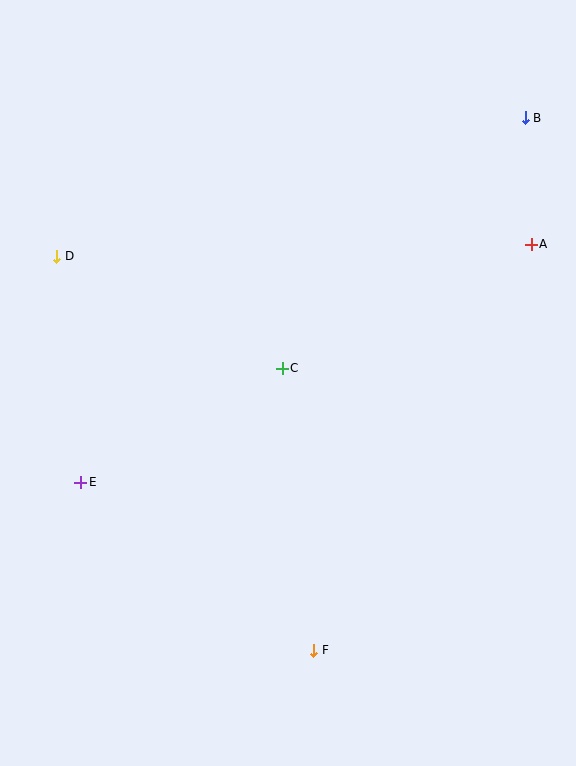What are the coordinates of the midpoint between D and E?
The midpoint between D and E is at (69, 369).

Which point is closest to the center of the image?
Point C at (282, 368) is closest to the center.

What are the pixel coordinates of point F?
Point F is at (314, 650).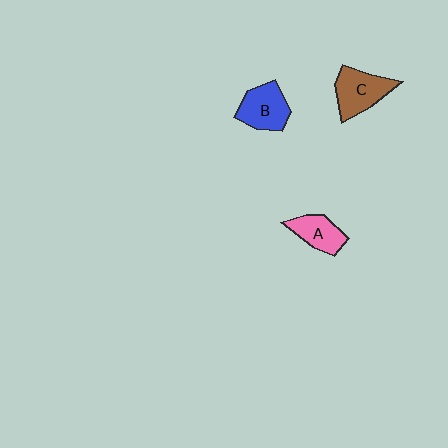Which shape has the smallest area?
Shape A (pink).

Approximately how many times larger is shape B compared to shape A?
Approximately 1.2 times.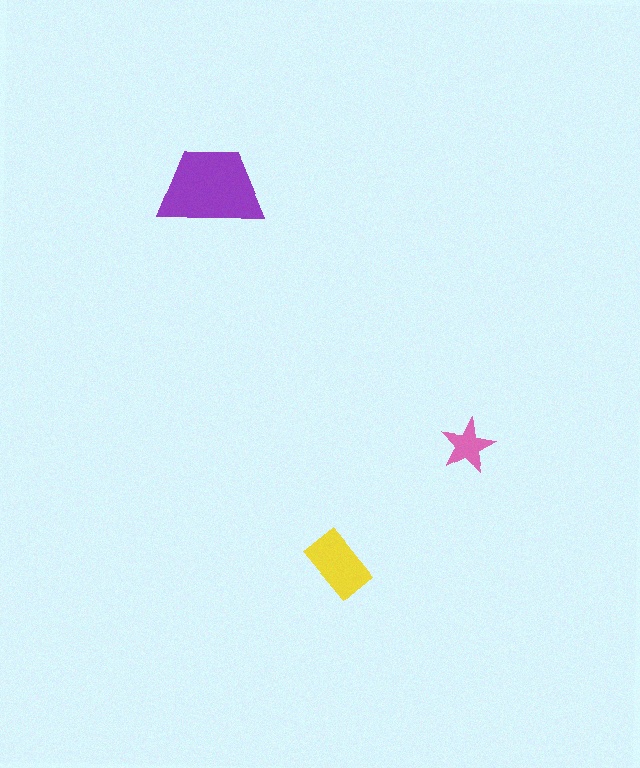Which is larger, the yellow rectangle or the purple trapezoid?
The purple trapezoid.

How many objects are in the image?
There are 3 objects in the image.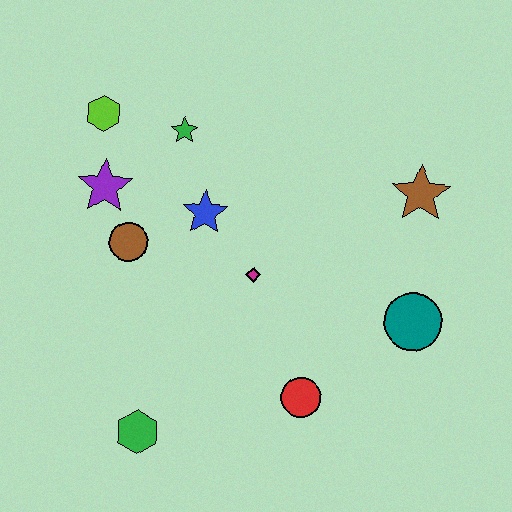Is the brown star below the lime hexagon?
Yes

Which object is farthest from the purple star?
The teal circle is farthest from the purple star.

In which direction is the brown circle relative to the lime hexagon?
The brown circle is below the lime hexagon.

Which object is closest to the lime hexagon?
The purple star is closest to the lime hexagon.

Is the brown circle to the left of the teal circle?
Yes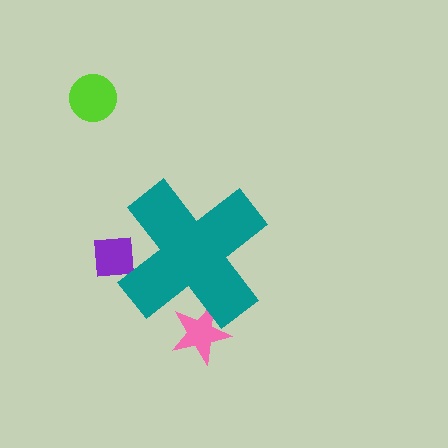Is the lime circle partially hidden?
No, the lime circle is fully visible.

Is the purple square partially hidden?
Yes, the purple square is partially hidden behind the teal cross.